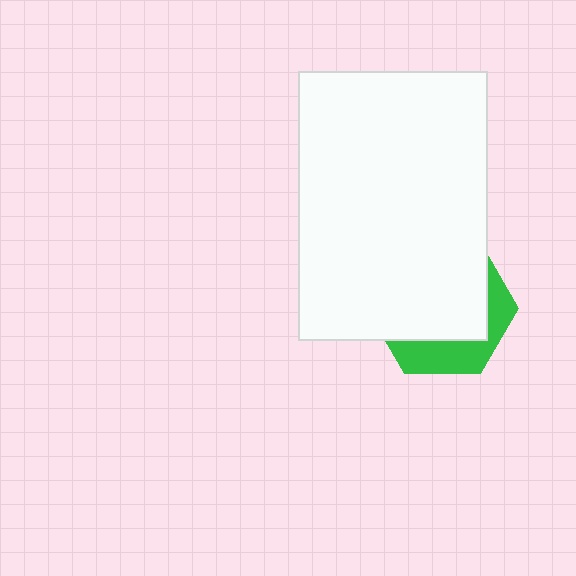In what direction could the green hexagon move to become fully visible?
The green hexagon could move down. That would shift it out from behind the white rectangle entirely.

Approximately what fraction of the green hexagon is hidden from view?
Roughly 69% of the green hexagon is hidden behind the white rectangle.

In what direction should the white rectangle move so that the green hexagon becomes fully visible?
The white rectangle should move up. That is the shortest direction to clear the overlap and leave the green hexagon fully visible.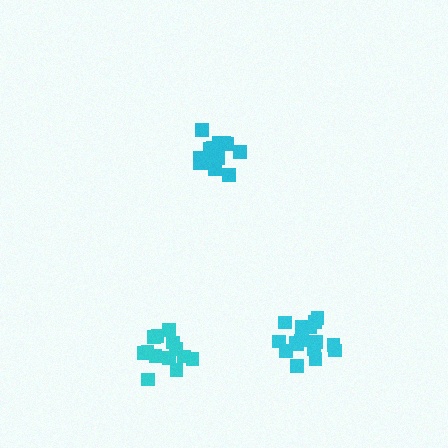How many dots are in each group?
Group 1: 17 dots, Group 2: 13 dots, Group 3: 14 dots (44 total).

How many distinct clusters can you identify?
There are 3 distinct clusters.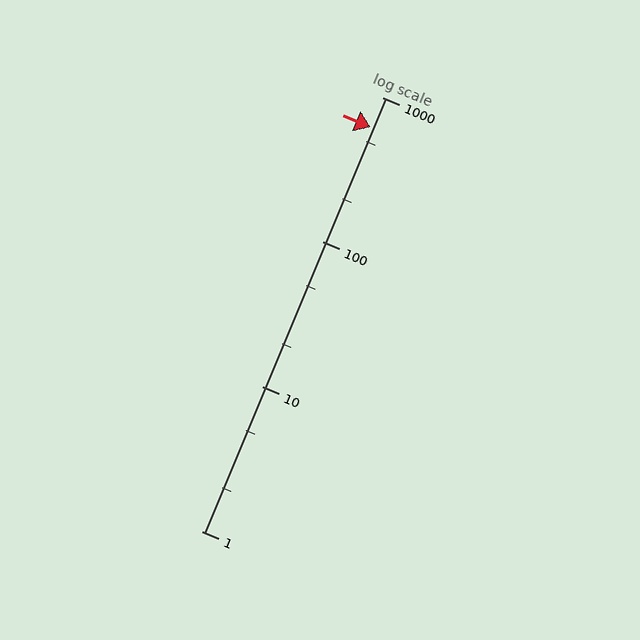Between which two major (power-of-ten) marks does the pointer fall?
The pointer is between 100 and 1000.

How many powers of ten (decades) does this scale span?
The scale spans 3 decades, from 1 to 1000.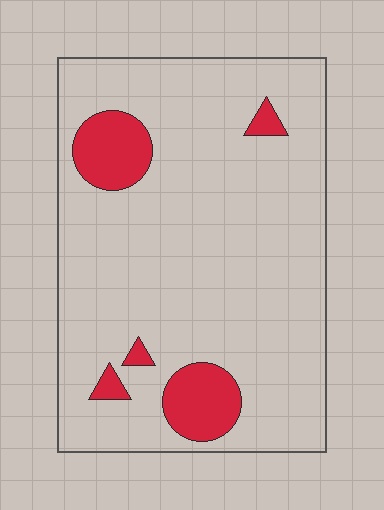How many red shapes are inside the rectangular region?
5.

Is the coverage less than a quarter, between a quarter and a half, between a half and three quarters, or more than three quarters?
Less than a quarter.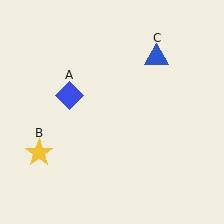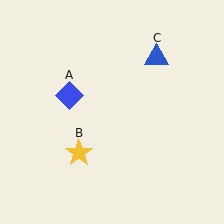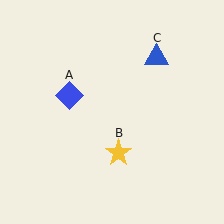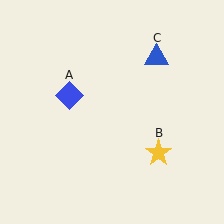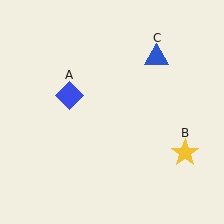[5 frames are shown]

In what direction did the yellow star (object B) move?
The yellow star (object B) moved right.